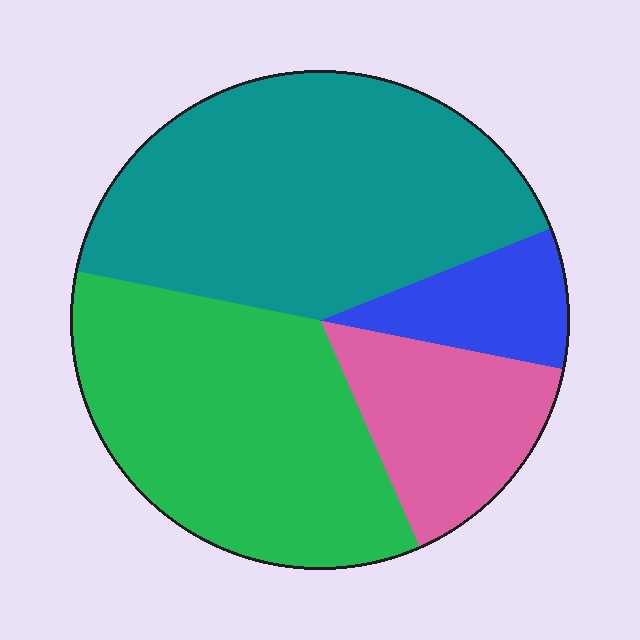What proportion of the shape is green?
Green covers 35% of the shape.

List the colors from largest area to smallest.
From largest to smallest: teal, green, pink, blue.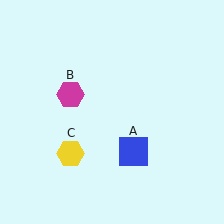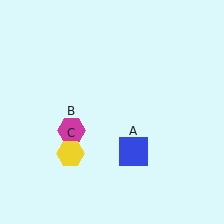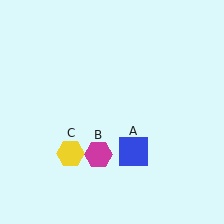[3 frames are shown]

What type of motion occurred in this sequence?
The magenta hexagon (object B) rotated counterclockwise around the center of the scene.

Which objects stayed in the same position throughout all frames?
Blue square (object A) and yellow hexagon (object C) remained stationary.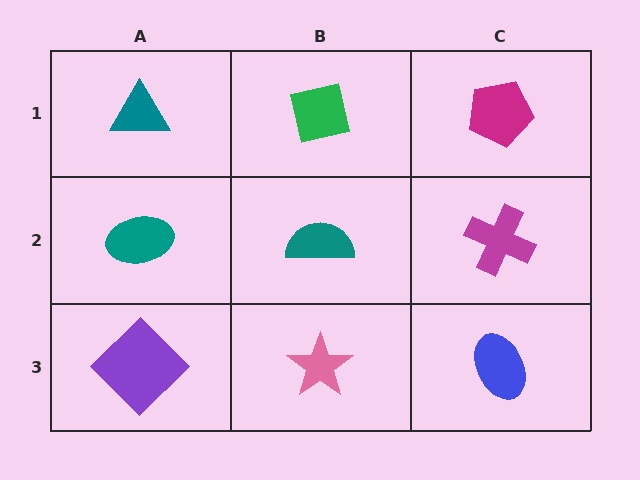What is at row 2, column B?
A teal semicircle.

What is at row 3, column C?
A blue ellipse.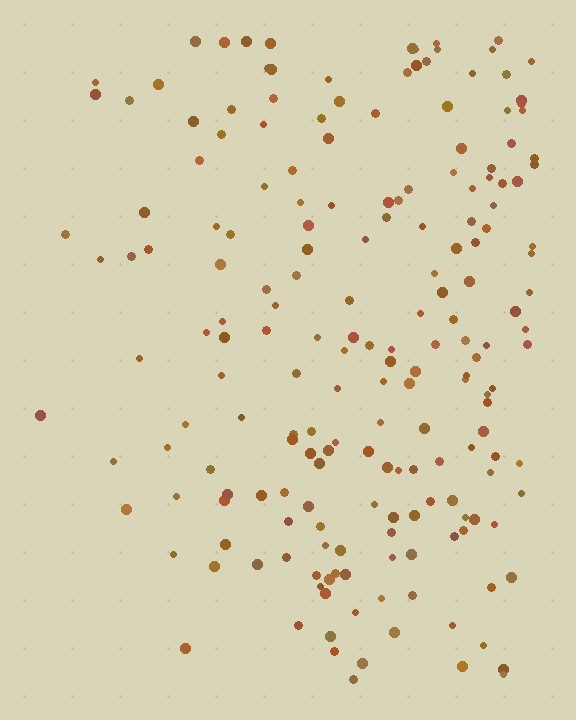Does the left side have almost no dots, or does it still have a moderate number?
Still a moderate number, just noticeably fewer than the right.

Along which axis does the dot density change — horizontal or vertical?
Horizontal.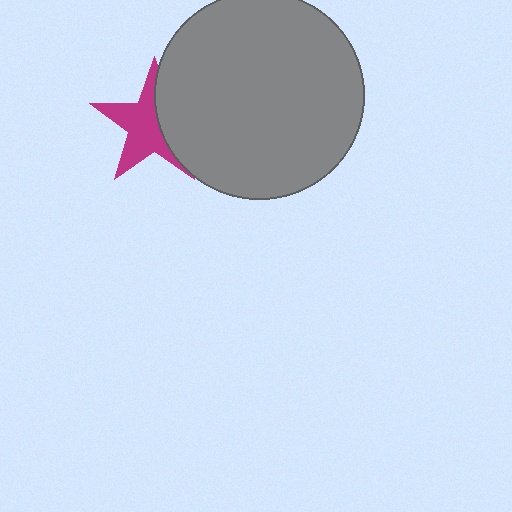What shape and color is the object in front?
The object in front is a gray circle.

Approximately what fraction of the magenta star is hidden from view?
Roughly 40% of the magenta star is hidden behind the gray circle.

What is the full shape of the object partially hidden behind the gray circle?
The partially hidden object is a magenta star.